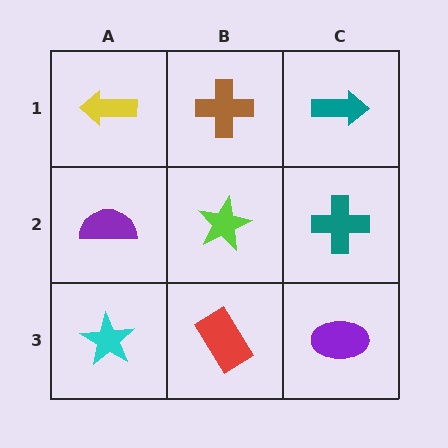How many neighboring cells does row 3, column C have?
2.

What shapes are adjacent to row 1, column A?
A purple semicircle (row 2, column A), a brown cross (row 1, column B).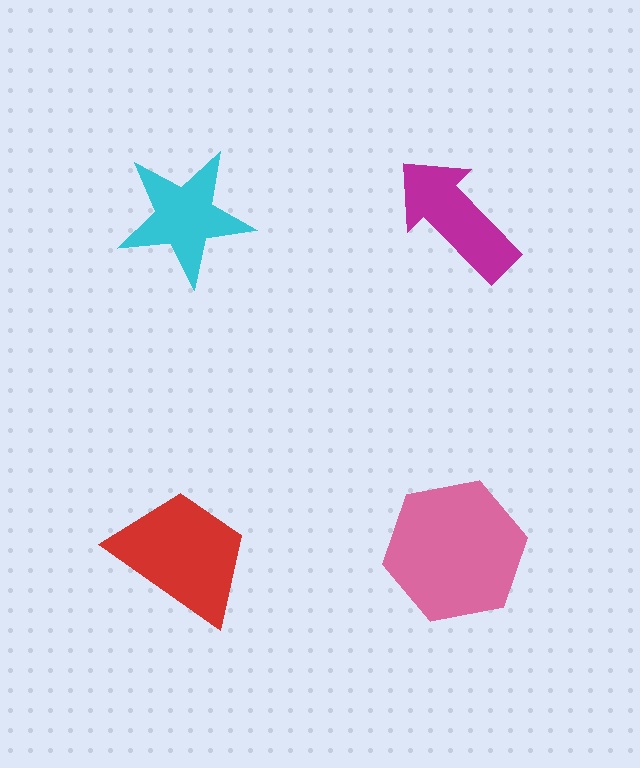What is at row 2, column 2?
A pink hexagon.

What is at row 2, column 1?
A red trapezoid.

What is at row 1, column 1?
A cyan star.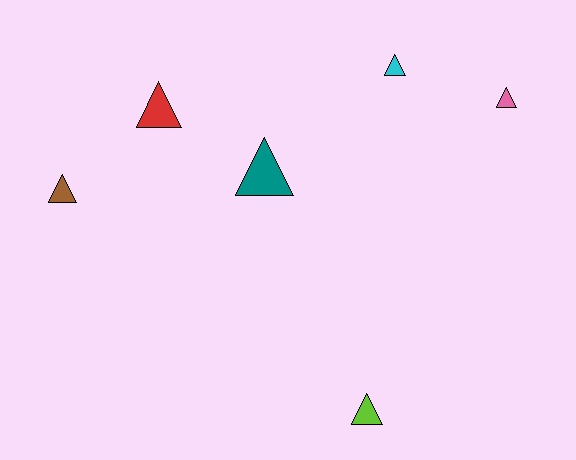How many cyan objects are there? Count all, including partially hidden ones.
There is 1 cyan object.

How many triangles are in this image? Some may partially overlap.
There are 6 triangles.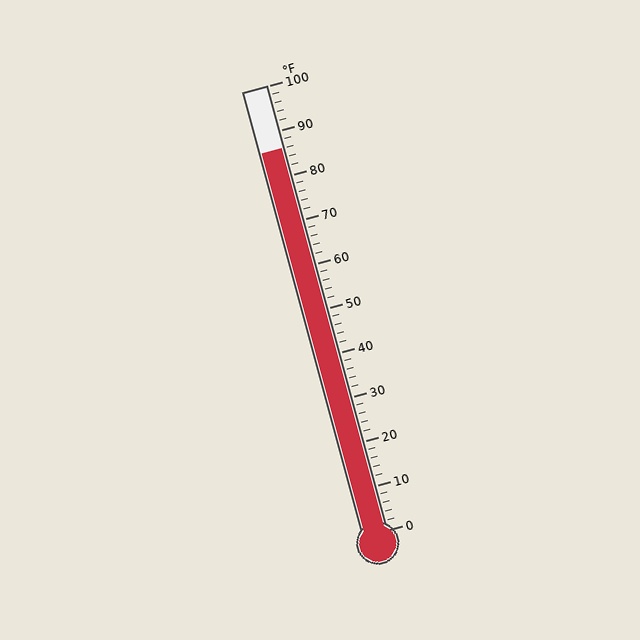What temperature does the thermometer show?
The thermometer shows approximately 86°F.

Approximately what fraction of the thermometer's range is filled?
The thermometer is filled to approximately 85% of its range.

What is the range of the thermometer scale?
The thermometer scale ranges from 0°F to 100°F.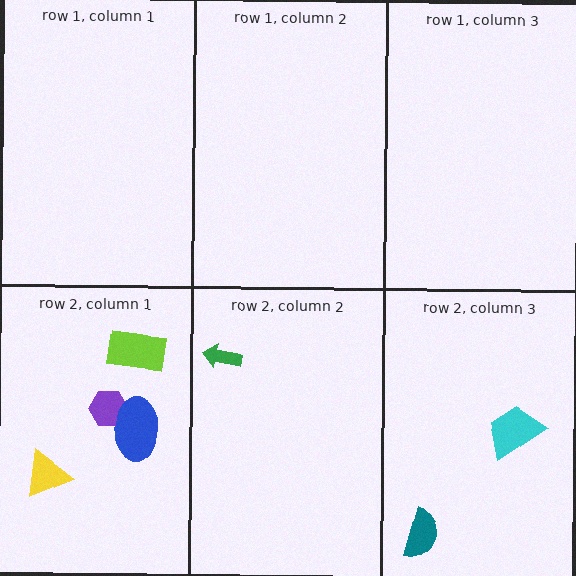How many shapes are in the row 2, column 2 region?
1.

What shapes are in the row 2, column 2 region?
The green arrow.